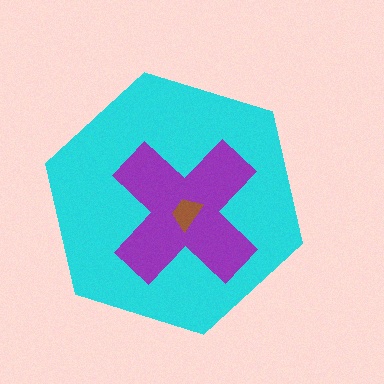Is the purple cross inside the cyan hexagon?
Yes.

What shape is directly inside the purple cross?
The brown trapezoid.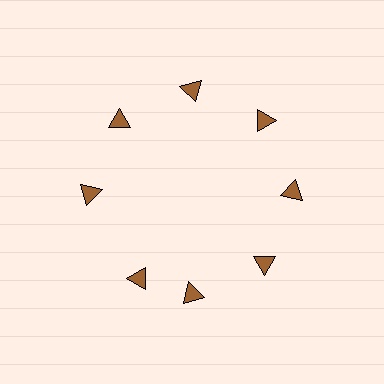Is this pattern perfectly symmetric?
No. The 8 brown triangles are arranged in a ring, but one element near the 8 o'clock position is rotated out of alignment along the ring, breaking the 8-fold rotational symmetry.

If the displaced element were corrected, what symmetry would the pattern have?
It would have 8-fold rotational symmetry — the pattern would map onto itself every 45 degrees.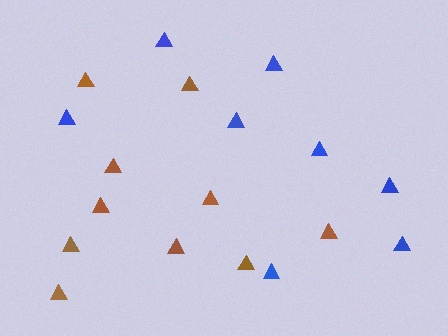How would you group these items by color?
There are 2 groups: one group of brown triangles (10) and one group of blue triangles (8).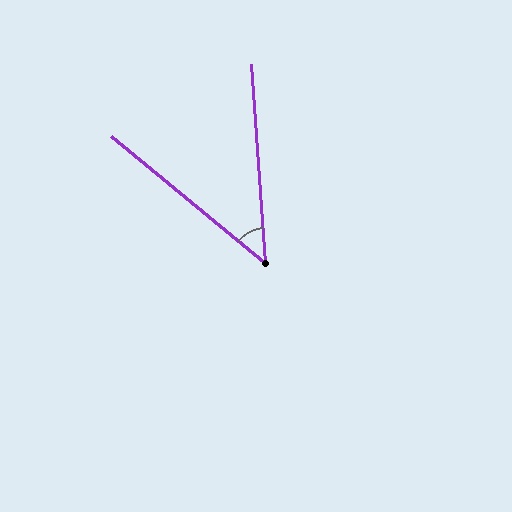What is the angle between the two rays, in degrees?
Approximately 46 degrees.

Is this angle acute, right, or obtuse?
It is acute.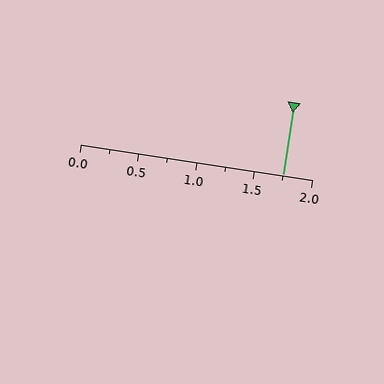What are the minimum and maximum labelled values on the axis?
The axis runs from 0.0 to 2.0.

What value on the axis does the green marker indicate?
The marker indicates approximately 1.75.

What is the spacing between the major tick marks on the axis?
The major ticks are spaced 0.5 apart.